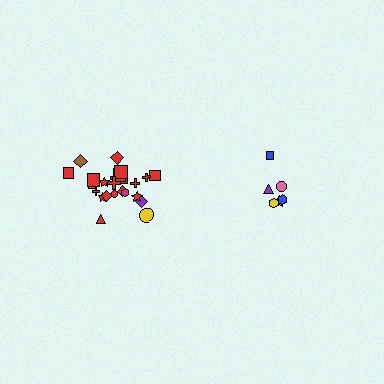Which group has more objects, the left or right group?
The left group.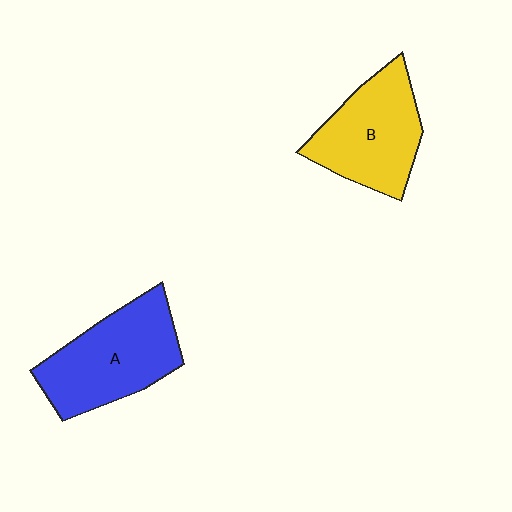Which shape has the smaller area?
Shape B (yellow).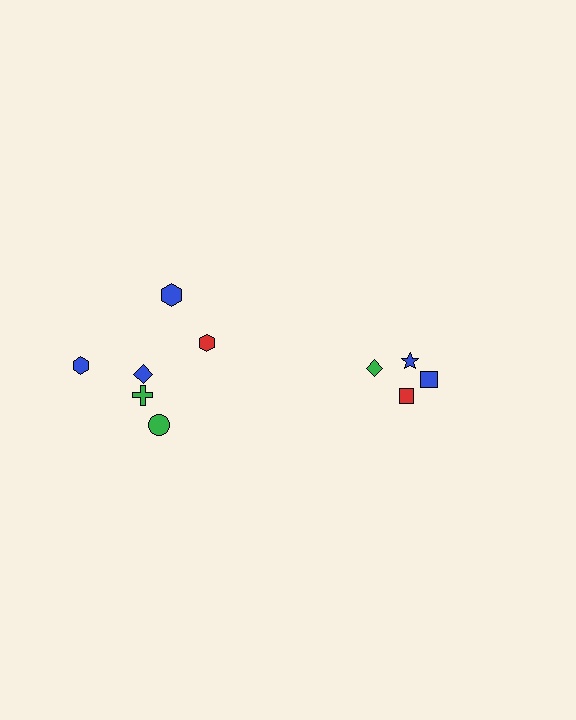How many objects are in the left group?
There are 6 objects.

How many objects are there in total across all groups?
There are 10 objects.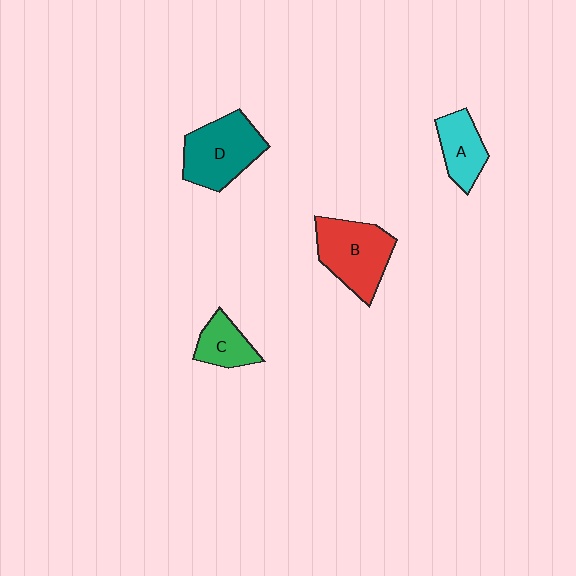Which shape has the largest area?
Shape B (red).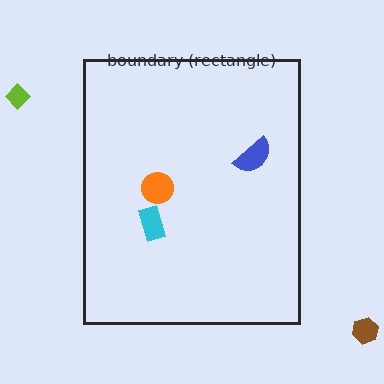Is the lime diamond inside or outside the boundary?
Outside.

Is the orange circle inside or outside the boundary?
Inside.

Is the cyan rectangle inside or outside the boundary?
Inside.